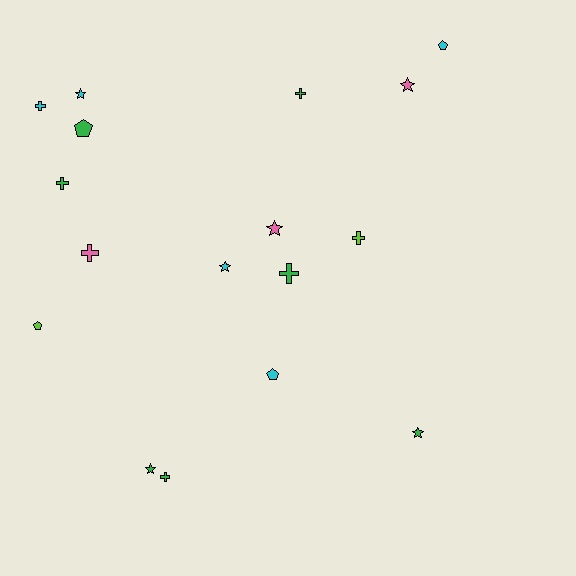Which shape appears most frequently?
Cross, with 7 objects.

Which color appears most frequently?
Green, with 7 objects.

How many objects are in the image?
There are 17 objects.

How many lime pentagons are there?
There is 1 lime pentagon.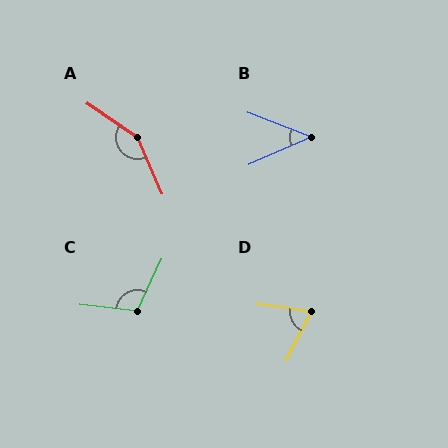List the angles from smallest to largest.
B (45°), D (70°), C (109°), A (148°).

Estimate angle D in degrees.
Approximately 70 degrees.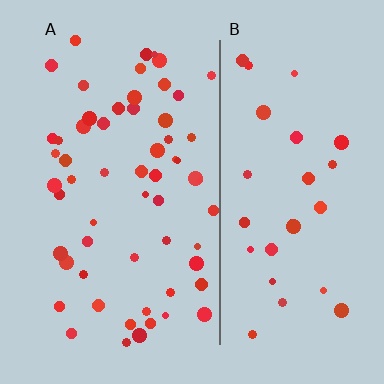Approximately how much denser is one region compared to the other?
Approximately 2.0× — region A over region B.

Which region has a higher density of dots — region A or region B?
A (the left).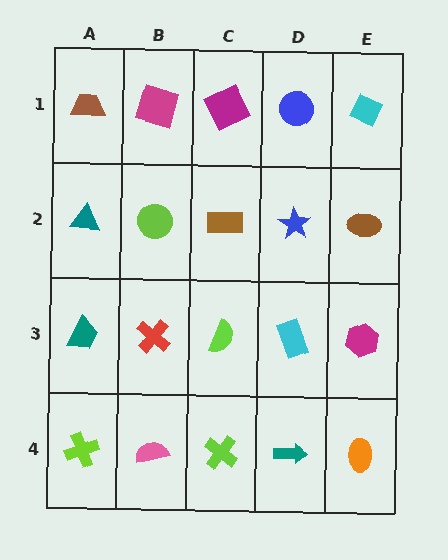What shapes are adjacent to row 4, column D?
A cyan rectangle (row 3, column D), a lime cross (row 4, column C), an orange ellipse (row 4, column E).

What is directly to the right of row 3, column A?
A red cross.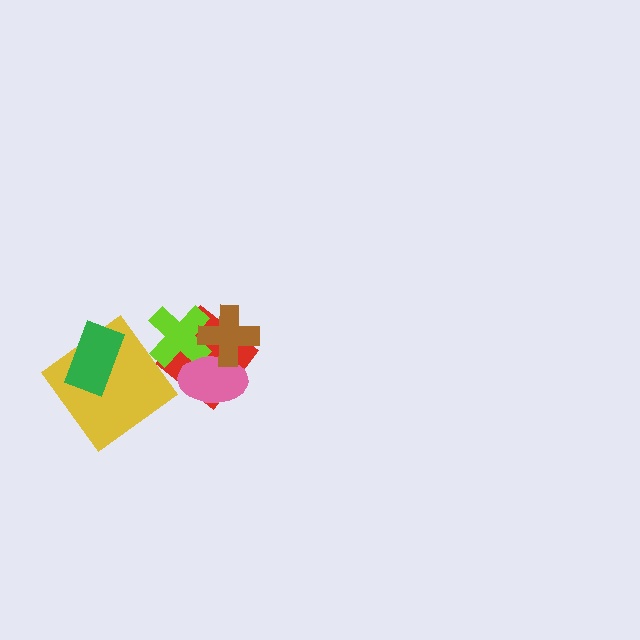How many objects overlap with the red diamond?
3 objects overlap with the red diamond.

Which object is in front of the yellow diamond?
The green rectangle is in front of the yellow diamond.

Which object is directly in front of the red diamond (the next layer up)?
The lime cross is directly in front of the red diamond.